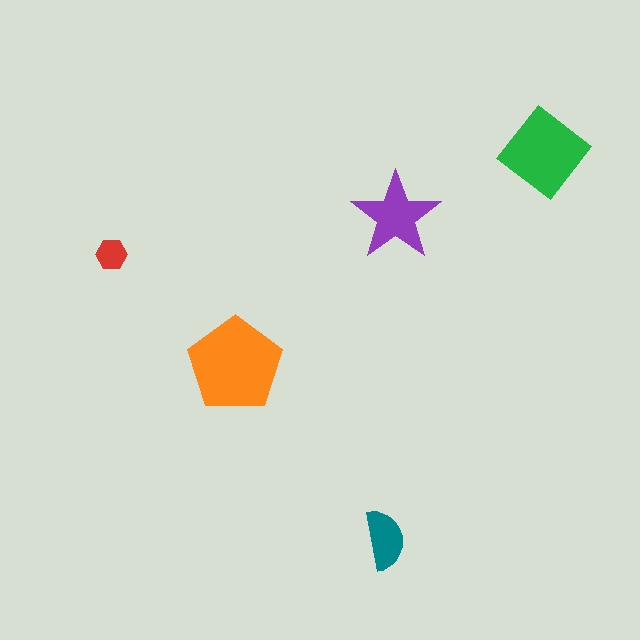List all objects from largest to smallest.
The orange pentagon, the green diamond, the purple star, the teal semicircle, the red hexagon.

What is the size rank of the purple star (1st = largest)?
3rd.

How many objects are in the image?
There are 5 objects in the image.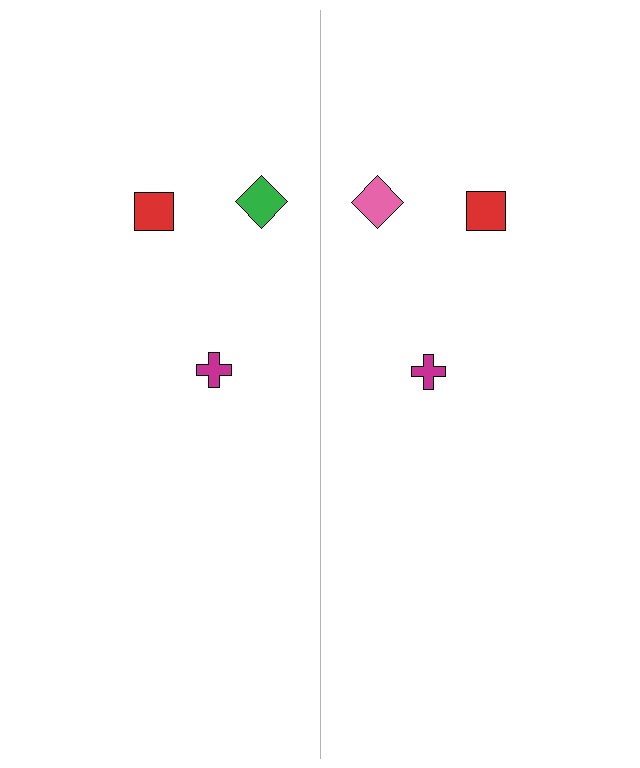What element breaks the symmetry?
The pink diamond on the right side breaks the symmetry — its mirror counterpart is green.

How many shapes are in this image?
There are 6 shapes in this image.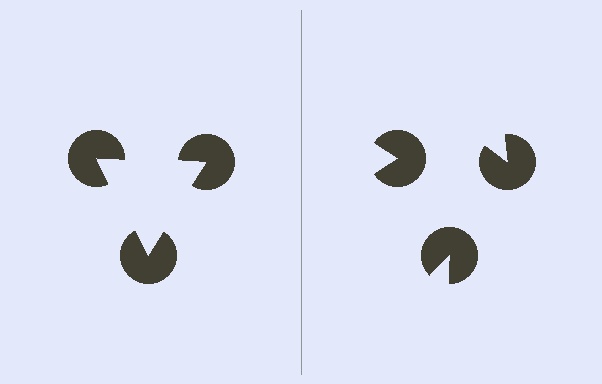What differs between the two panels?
The pac-man discs are positioned identically on both sides; only the wedge orientations differ. On the left they align to a triangle; on the right they are misaligned.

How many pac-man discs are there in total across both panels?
6 — 3 on each side.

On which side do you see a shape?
An illusory triangle appears on the left side. On the right side the wedge cuts are rotated, so no coherent shape forms.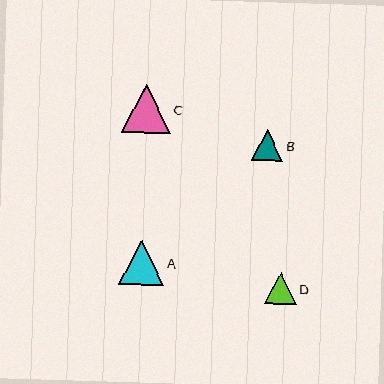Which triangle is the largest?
Triangle C is the largest with a size of approximately 48 pixels.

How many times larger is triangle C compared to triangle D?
Triangle C is approximately 1.5 times the size of triangle D.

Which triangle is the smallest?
Triangle D is the smallest with a size of approximately 32 pixels.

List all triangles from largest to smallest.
From largest to smallest: C, A, B, D.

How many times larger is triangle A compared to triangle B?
Triangle A is approximately 1.4 times the size of triangle B.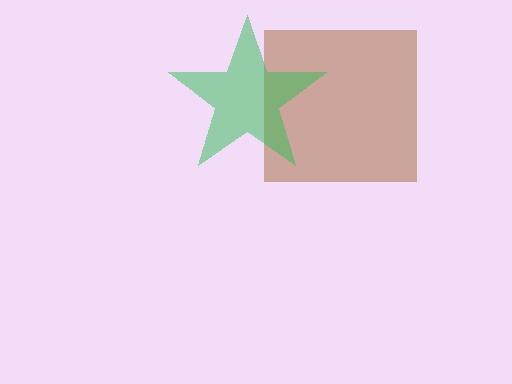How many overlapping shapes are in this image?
There are 2 overlapping shapes in the image.